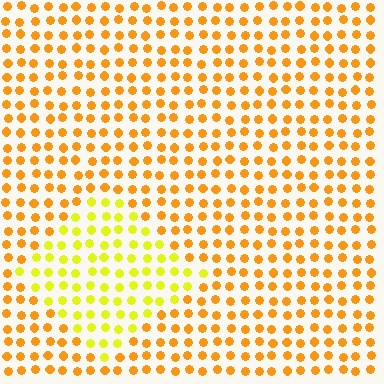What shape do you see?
I see a diamond.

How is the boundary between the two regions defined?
The boundary is defined purely by a slight shift in hue (about 32 degrees). Spacing, size, and orientation are identical on both sides.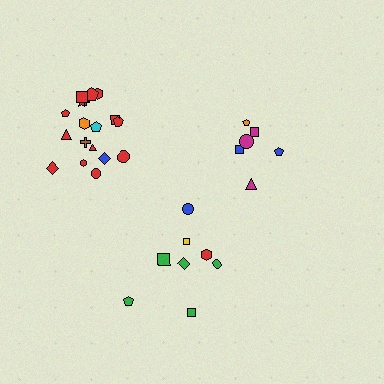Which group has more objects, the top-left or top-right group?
The top-left group.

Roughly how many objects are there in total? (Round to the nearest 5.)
Roughly 30 objects in total.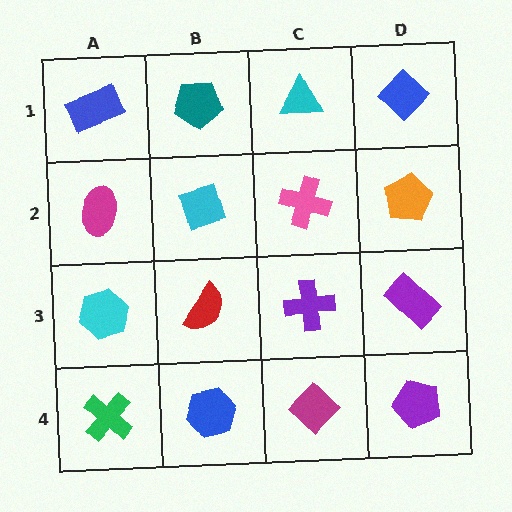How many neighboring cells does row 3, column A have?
3.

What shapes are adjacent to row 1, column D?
An orange pentagon (row 2, column D), a cyan triangle (row 1, column C).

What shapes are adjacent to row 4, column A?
A cyan hexagon (row 3, column A), a blue hexagon (row 4, column B).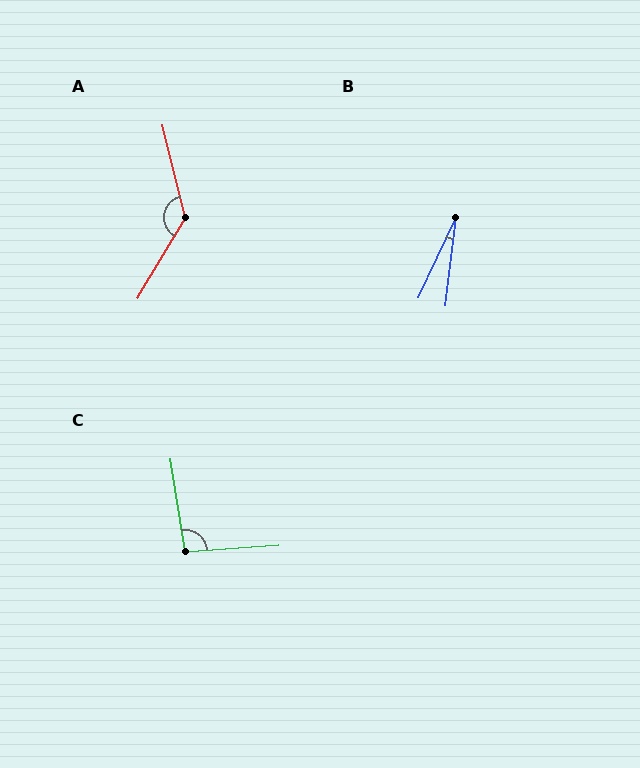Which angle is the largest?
A, at approximately 135 degrees.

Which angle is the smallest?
B, at approximately 18 degrees.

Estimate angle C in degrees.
Approximately 95 degrees.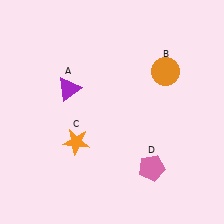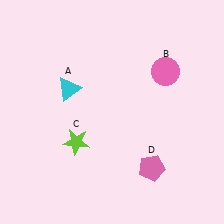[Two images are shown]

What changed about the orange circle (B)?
In Image 1, B is orange. In Image 2, it changed to pink.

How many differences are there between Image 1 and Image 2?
There are 3 differences between the two images.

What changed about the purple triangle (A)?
In Image 1, A is purple. In Image 2, it changed to cyan.